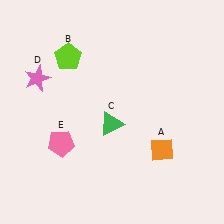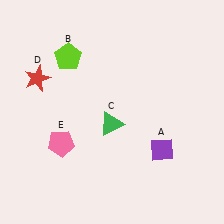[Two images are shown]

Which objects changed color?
A changed from orange to purple. D changed from pink to red.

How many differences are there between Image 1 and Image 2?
There are 2 differences between the two images.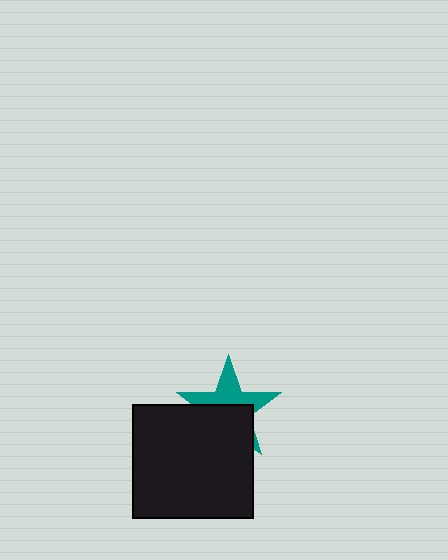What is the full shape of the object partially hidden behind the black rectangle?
The partially hidden object is a teal star.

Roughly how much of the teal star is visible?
About half of it is visible (roughly 47%).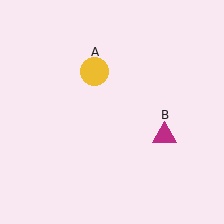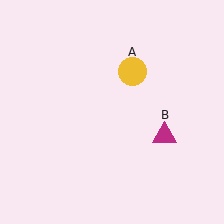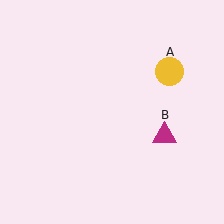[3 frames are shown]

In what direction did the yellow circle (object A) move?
The yellow circle (object A) moved right.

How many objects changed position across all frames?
1 object changed position: yellow circle (object A).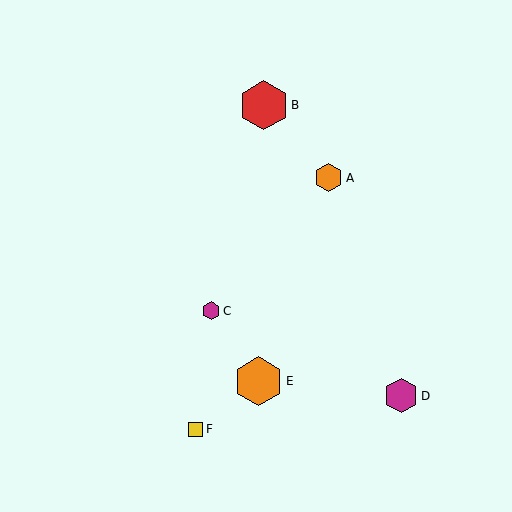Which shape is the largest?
The red hexagon (labeled B) is the largest.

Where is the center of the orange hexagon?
The center of the orange hexagon is at (329, 178).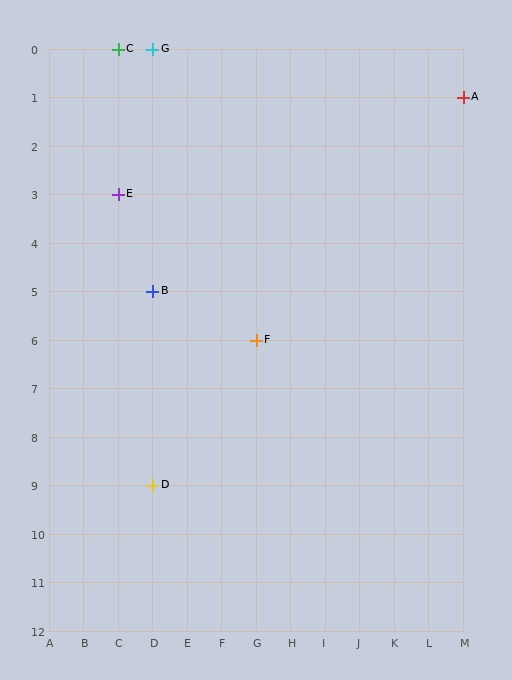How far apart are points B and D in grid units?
Points B and D are 4 rows apart.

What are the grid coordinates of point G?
Point G is at grid coordinates (D, 0).